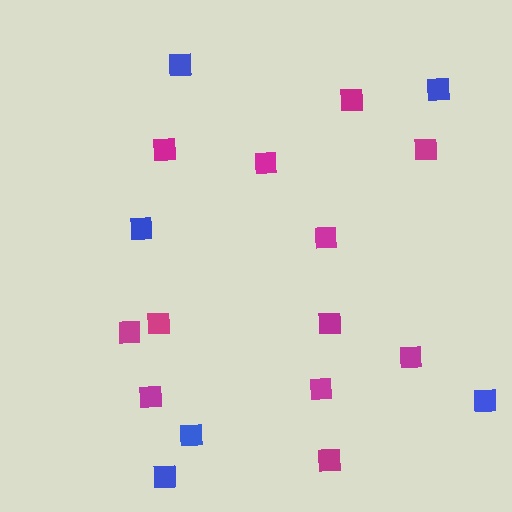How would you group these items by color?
There are 2 groups: one group of blue squares (6) and one group of magenta squares (12).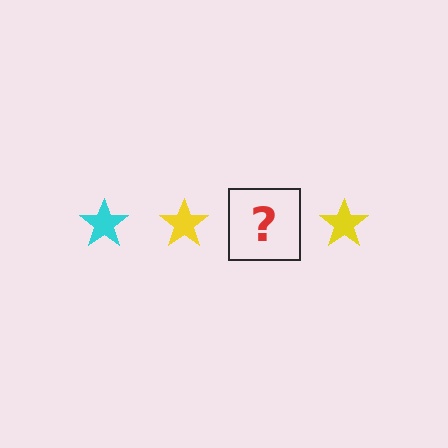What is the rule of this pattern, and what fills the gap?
The rule is that the pattern cycles through cyan, yellow stars. The gap should be filled with a cyan star.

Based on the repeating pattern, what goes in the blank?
The blank should be a cyan star.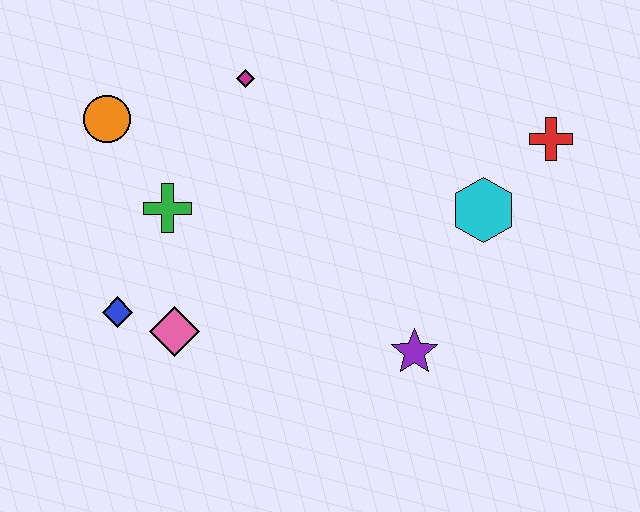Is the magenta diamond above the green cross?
Yes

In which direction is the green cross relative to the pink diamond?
The green cross is above the pink diamond.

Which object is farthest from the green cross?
The red cross is farthest from the green cross.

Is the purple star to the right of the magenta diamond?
Yes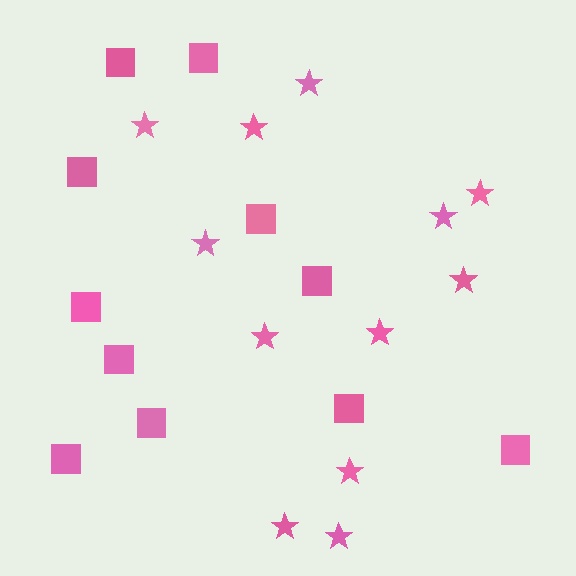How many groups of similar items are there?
There are 2 groups: one group of stars (12) and one group of squares (11).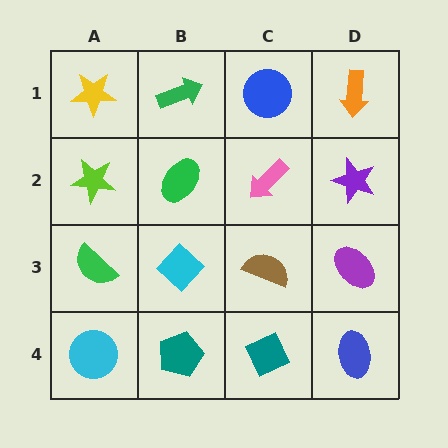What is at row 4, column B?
A teal pentagon.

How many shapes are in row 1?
4 shapes.